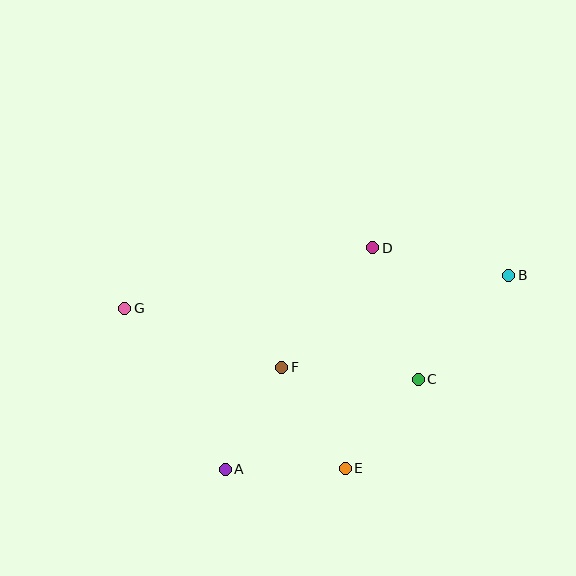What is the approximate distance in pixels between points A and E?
The distance between A and E is approximately 120 pixels.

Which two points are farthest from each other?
Points B and G are farthest from each other.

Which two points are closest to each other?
Points C and E are closest to each other.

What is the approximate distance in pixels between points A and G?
The distance between A and G is approximately 190 pixels.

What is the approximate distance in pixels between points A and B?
The distance between A and B is approximately 344 pixels.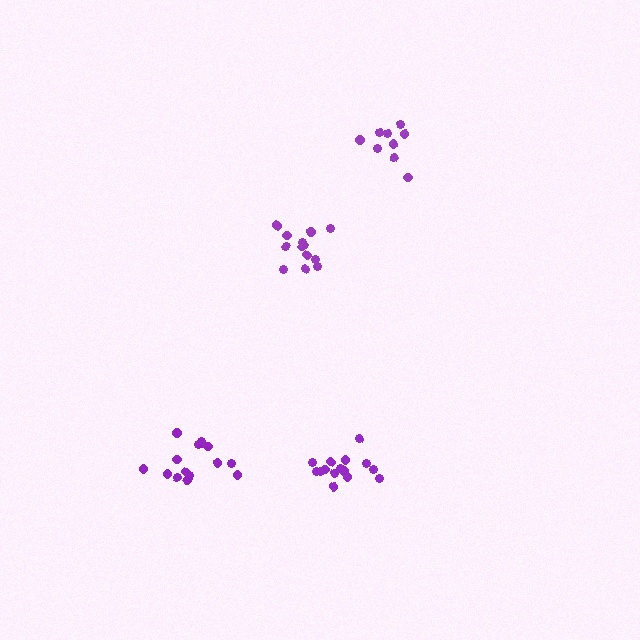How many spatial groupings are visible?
There are 4 spatial groupings.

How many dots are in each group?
Group 1: 9 dots, Group 2: 15 dots, Group 3: 13 dots, Group 4: 15 dots (52 total).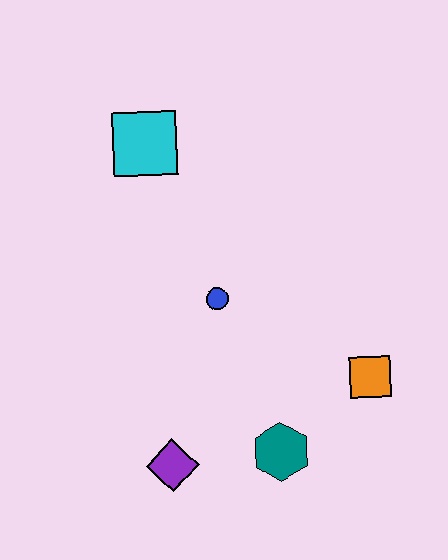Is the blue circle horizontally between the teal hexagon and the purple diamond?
Yes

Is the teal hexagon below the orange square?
Yes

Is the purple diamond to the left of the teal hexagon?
Yes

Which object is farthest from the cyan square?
The teal hexagon is farthest from the cyan square.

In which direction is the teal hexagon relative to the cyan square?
The teal hexagon is below the cyan square.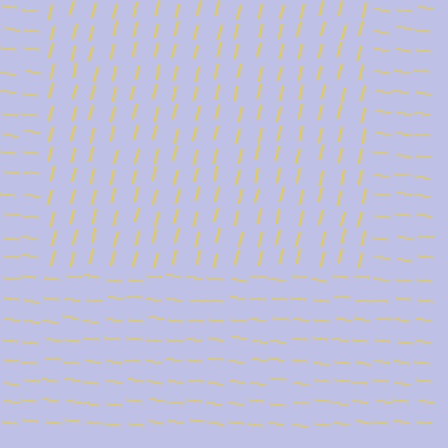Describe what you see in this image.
The image is filled with small yellow line segments. A rectangle region in the image has lines oriented differently from the surrounding lines, creating a visible texture boundary.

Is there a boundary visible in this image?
Yes, there is a texture boundary formed by a change in line orientation.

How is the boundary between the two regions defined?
The boundary is defined purely by a change in line orientation (approximately 85 degrees difference). All lines are the same color and thickness.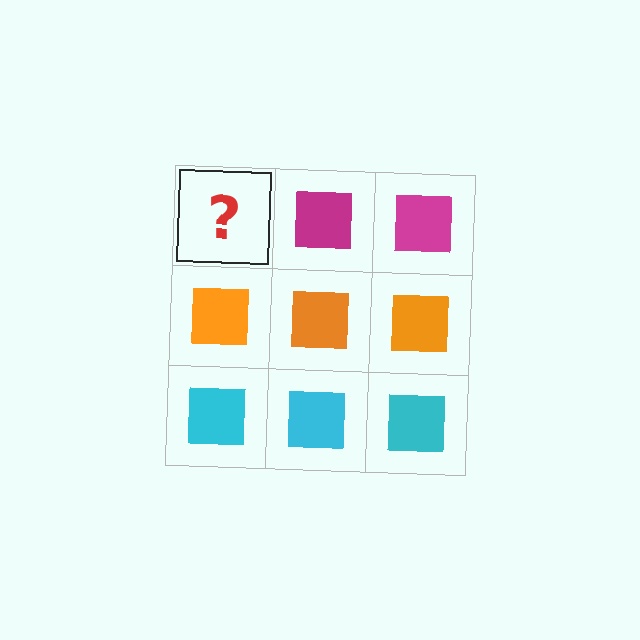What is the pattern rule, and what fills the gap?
The rule is that each row has a consistent color. The gap should be filled with a magenta square.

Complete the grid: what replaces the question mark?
The question mark should be replaced with a magenta square.